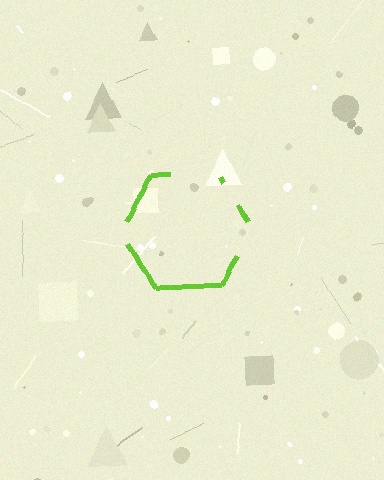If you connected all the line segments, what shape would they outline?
They would outline a hexagon.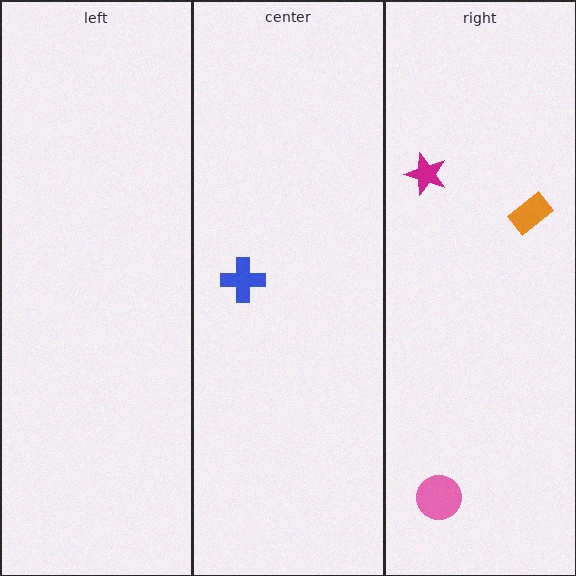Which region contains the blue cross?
The center region.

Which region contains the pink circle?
The right region.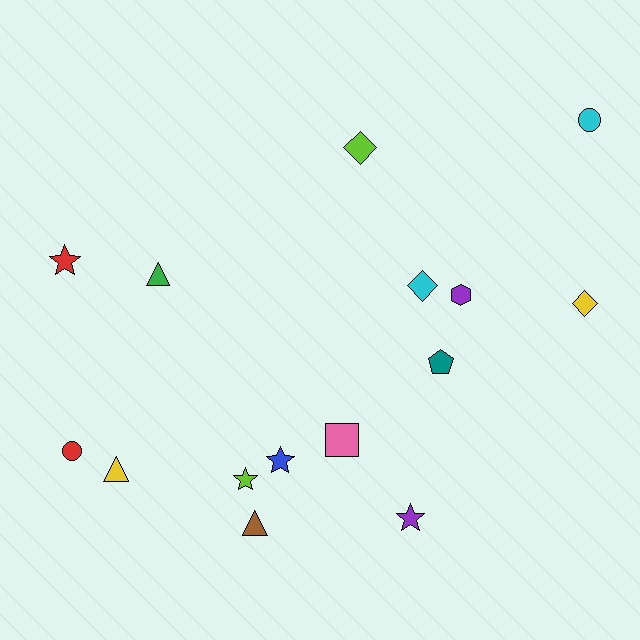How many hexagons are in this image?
There is 1 hexagon.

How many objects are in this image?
There are 15 objects.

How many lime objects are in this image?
There are 2 lime objects.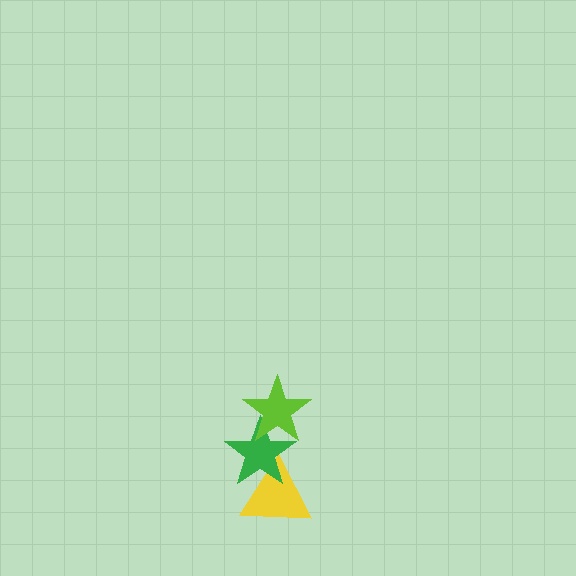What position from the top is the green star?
The green star is 2nd from the top.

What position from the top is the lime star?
The lime star is 1st from the top.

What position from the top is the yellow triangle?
The yellow triangle is 3rd from the top.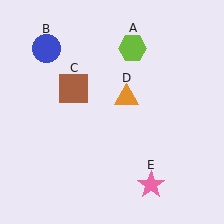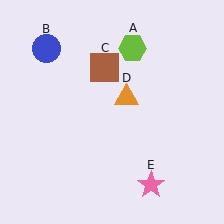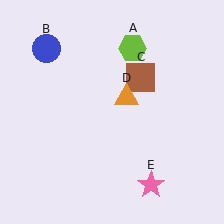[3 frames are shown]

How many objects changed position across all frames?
1 object changed position: brown square (object C).